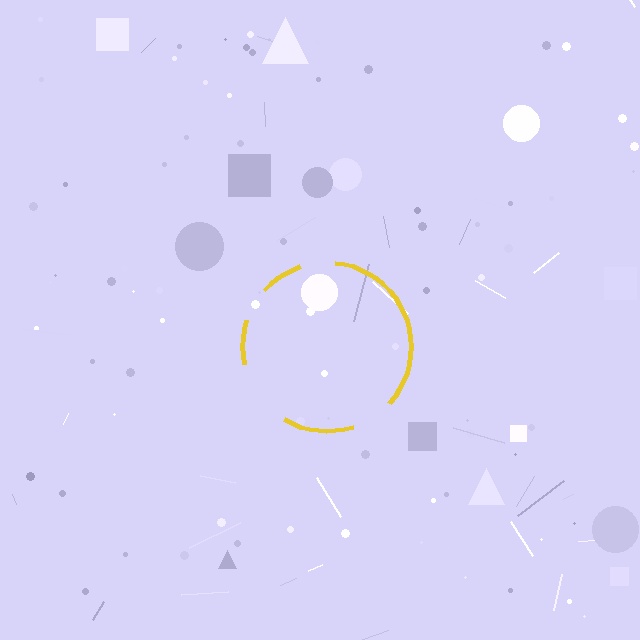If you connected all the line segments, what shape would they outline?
They would outline a circle.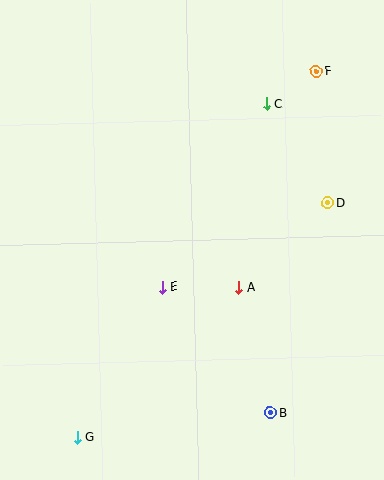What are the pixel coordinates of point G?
Point G is at (78, 437).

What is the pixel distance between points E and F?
The distance between E and F is 265 pixels.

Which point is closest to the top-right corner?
Point F is closest to the top-right corner.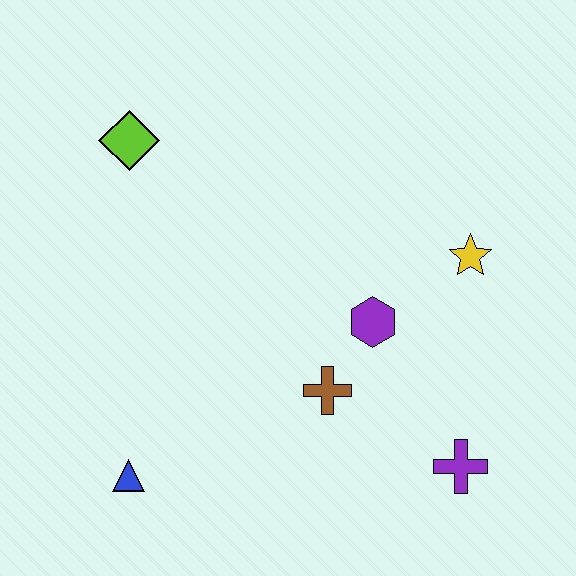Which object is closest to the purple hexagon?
The brown cross is closest to the purple hexagon.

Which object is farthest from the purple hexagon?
The lime diamond is farthest from the purple hexagon.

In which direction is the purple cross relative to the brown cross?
The purple cross is to the right of the brown cross.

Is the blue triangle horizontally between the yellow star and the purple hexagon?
No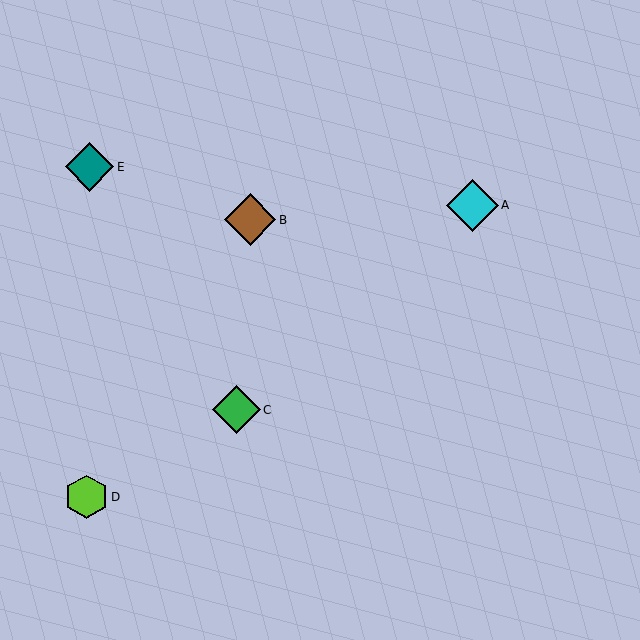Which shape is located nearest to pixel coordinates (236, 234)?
The brown diamond (labeled B) at (250, 220) is nearest to that location.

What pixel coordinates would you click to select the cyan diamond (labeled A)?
Click at (472, 205) to select the cyan diamond A.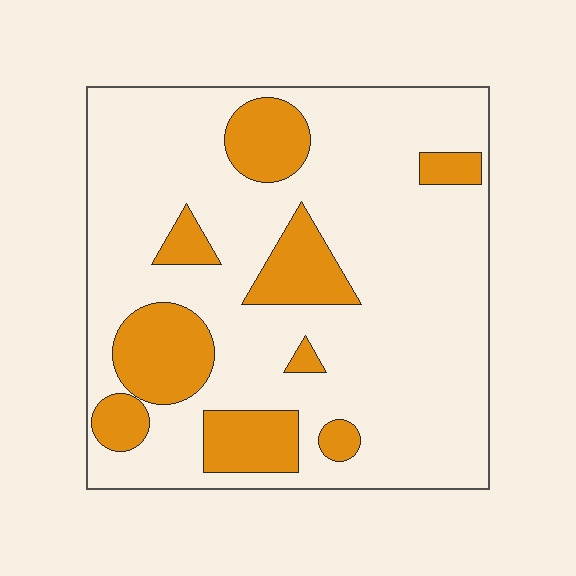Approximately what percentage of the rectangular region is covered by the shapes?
Approximately 20%.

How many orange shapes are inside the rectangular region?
9.